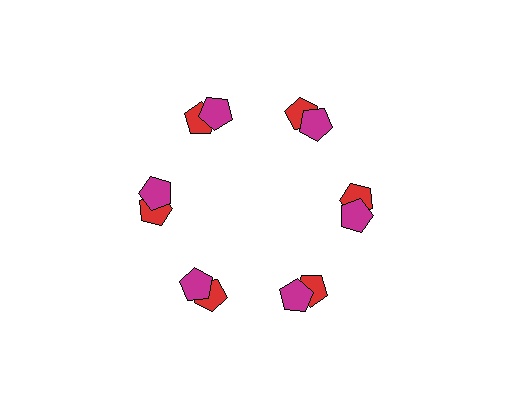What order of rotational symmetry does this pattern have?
This pattern has 6-fold rotational symmetry.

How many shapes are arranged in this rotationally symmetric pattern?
There are 12 shapes, arranged in 6 groups of 2.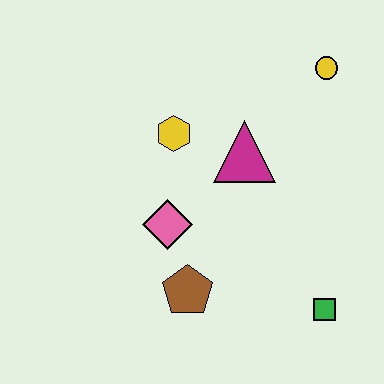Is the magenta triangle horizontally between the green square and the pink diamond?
Yes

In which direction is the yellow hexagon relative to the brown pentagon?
The yellow hexagon is above the brown pentagon.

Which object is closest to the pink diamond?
The brown pentagon is closest to the pink diamond.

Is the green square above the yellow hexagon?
No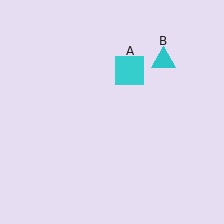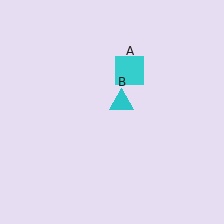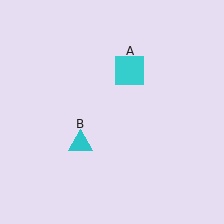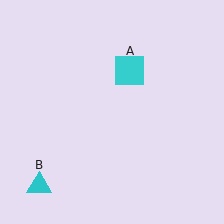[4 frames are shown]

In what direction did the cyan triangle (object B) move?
The cyan triangle (object B) moved down and to the left.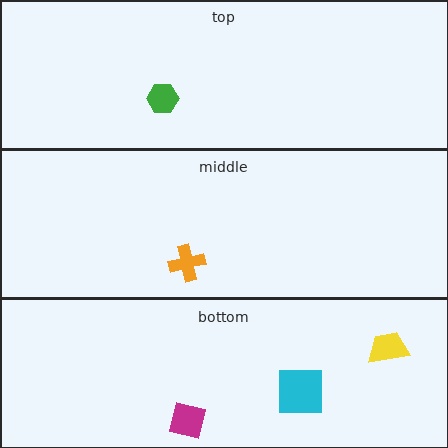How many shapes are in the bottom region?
3.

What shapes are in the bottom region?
The cyan square, the yellow trapezoid, the magenta square.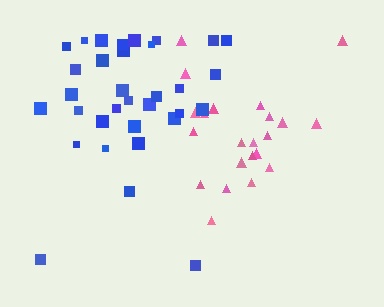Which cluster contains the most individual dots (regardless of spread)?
Blue (35).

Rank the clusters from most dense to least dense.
pink, blue.